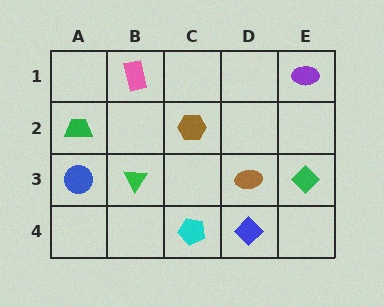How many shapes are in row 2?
2 shapes.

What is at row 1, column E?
A purple ellipse.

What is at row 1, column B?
A pink rectangle.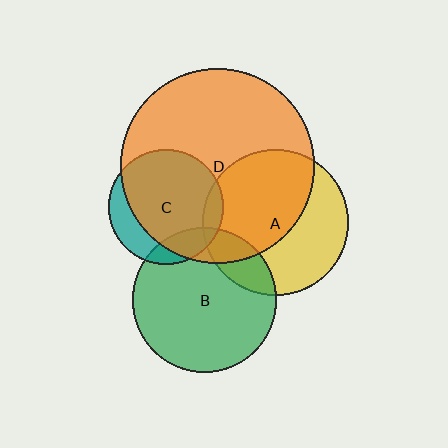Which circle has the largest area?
Circle D (orange).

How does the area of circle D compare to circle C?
Approximately 2.9 times.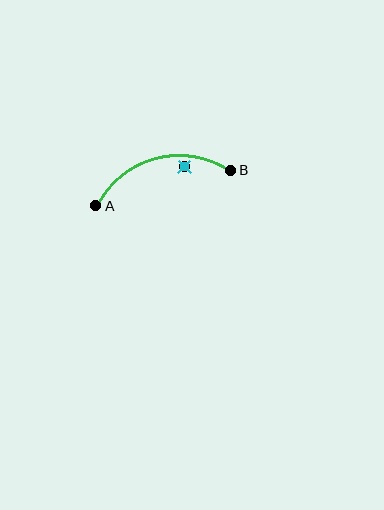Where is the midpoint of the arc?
The arc midpoint is the point on the curve farthest from the straight line joining A and B. It sits above that line.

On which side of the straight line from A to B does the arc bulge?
The arc bulges above the straight line connecting A and B.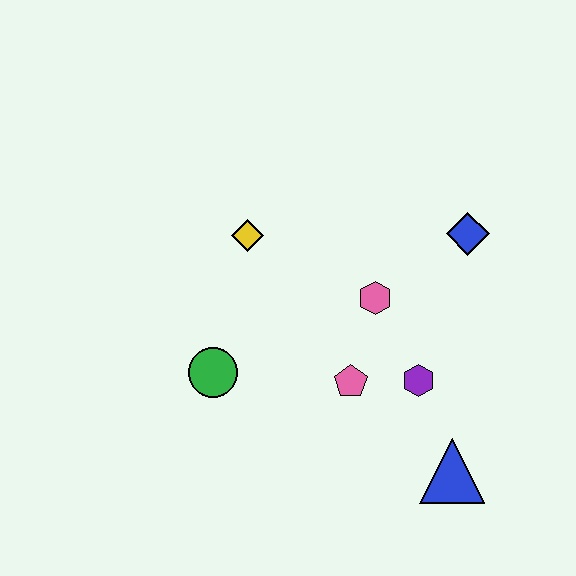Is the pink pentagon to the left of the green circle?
No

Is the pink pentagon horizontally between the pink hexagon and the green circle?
Yes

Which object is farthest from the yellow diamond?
The blue triangle is farthest from the yellow diamond.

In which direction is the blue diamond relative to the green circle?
The blue diamond is to the right of the green circle.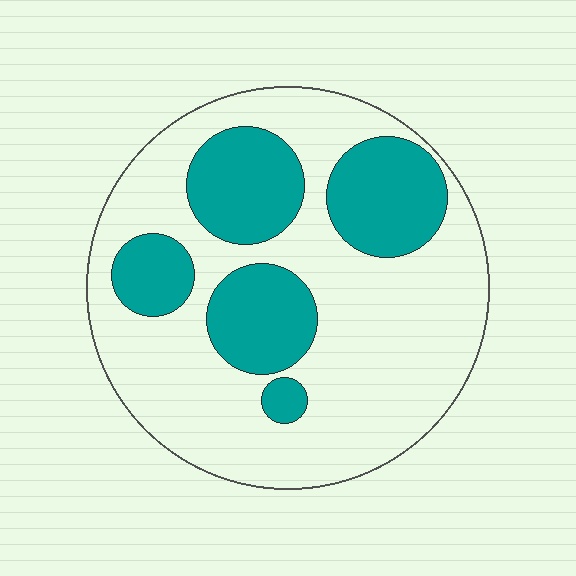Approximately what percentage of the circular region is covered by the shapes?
Approximately 30%.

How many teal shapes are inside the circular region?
5.